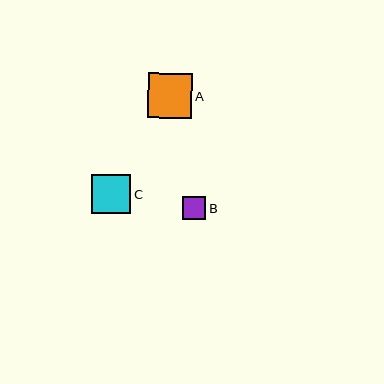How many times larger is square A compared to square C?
Square A is approximately 1.1 times the size of square C.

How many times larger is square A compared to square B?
Square A is approximately 1.9 times the size of square B.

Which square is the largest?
Square A is the largest with a size of approximately 45 pixels.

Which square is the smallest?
Square B is the smallest with a size of approximately 23 pixels.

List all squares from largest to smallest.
From largest to smallest: A, C, B.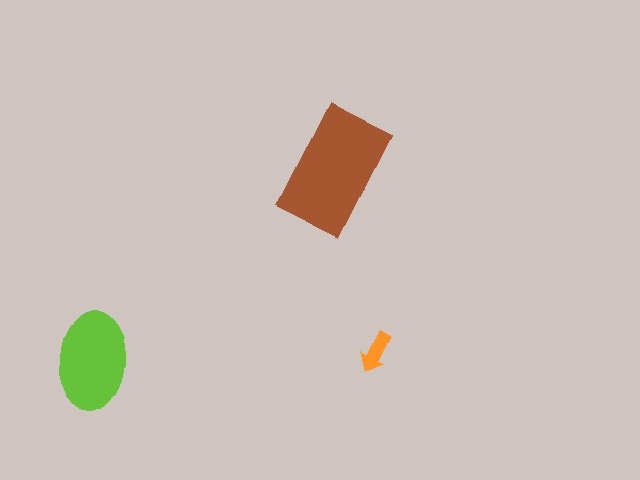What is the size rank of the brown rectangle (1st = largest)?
1st.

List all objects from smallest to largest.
The orange arrow, the lime ellipse, the brown rectangle.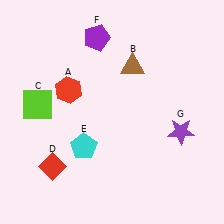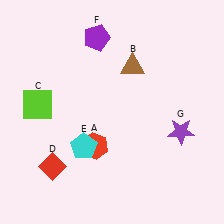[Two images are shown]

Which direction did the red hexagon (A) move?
The red hexagon (A) moved down.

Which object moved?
The red hexagon (A) moved down.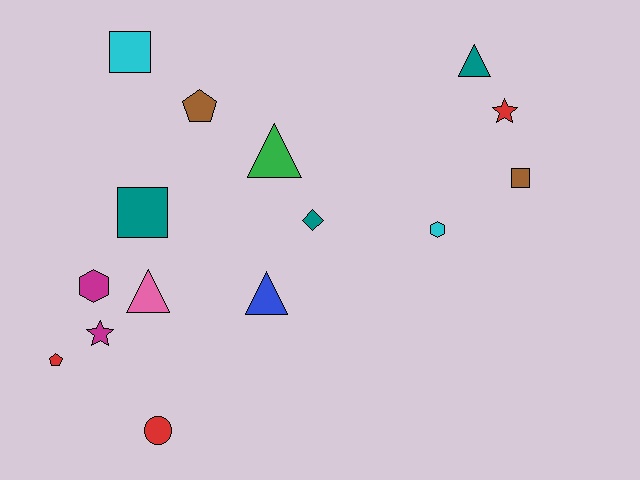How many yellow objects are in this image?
There are no yellow objects.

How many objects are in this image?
There are 15 objects.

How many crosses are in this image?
There are no crosses.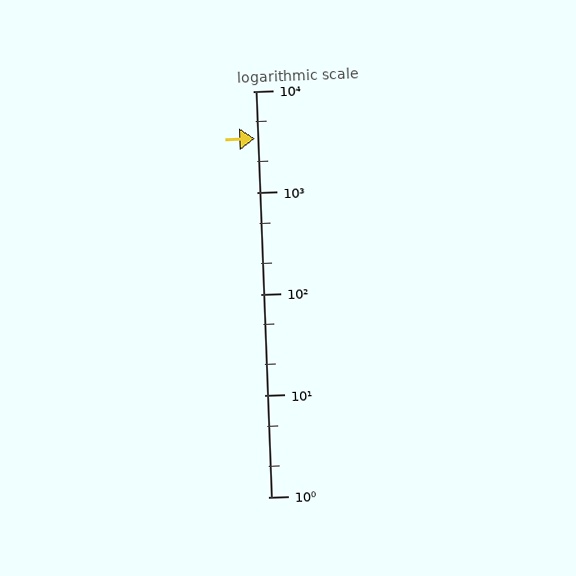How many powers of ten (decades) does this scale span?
The scale spans 4 decades, from 1 to 10000.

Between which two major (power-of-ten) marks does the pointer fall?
The pointer is between 1000 and 10000.